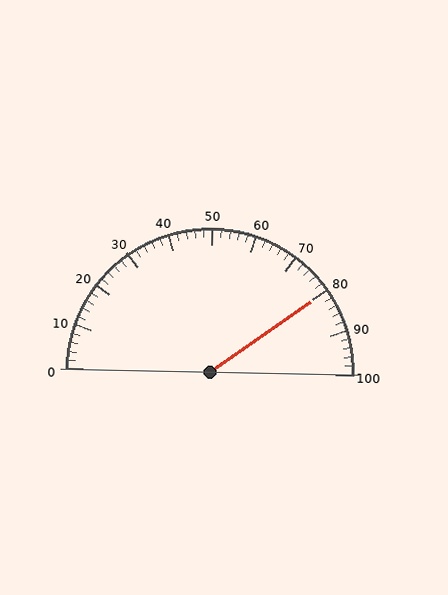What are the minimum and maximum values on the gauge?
The gauge ranges from 0 to 100.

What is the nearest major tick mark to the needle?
The nearest major tick mark is 80.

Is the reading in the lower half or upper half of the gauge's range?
The reading is in the upper half of the range (0 to 100).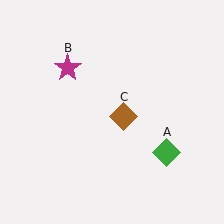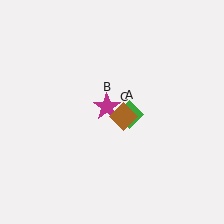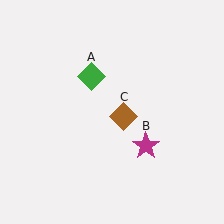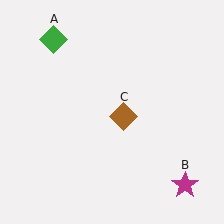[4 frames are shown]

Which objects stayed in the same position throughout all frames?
Brown diamond (object C) remained stationary.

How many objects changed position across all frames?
2 objects changed position: green diamond (object A), magenta star (object B).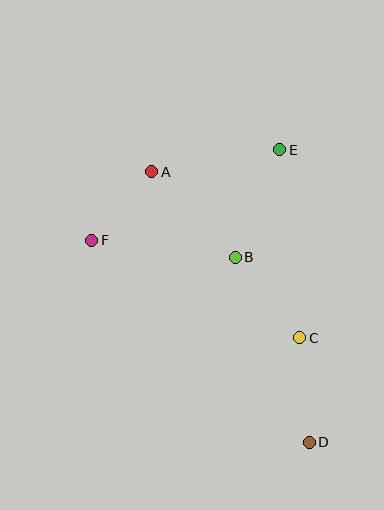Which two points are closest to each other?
Points A and F are closest to each other.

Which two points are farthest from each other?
Points A and D are farthest from each other.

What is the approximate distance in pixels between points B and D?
The distance between B and D is approximately 199 pixels.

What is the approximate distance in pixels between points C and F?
The distance between C and F is approximately 229 pixels.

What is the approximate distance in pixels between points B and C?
The distance between B and C is approximately 103 pixels.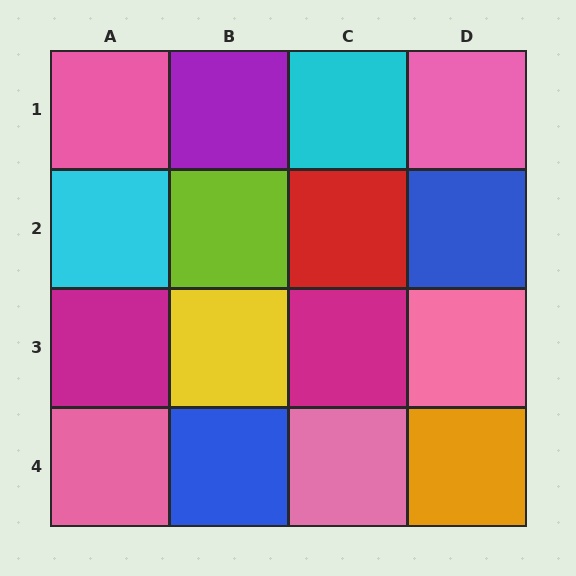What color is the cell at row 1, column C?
Cyan.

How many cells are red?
1 cell is red.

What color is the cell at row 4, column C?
Pink.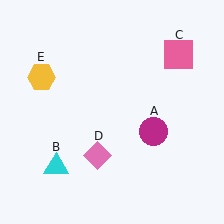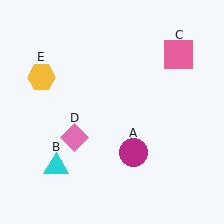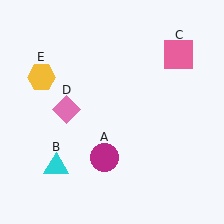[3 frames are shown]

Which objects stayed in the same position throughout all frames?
Cyan triangle (object B) and pink square (object C) and yellow hexagon (object E) remained stationary.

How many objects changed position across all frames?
2 objects changed position: magenta circle (object A), pink diamond (object D).